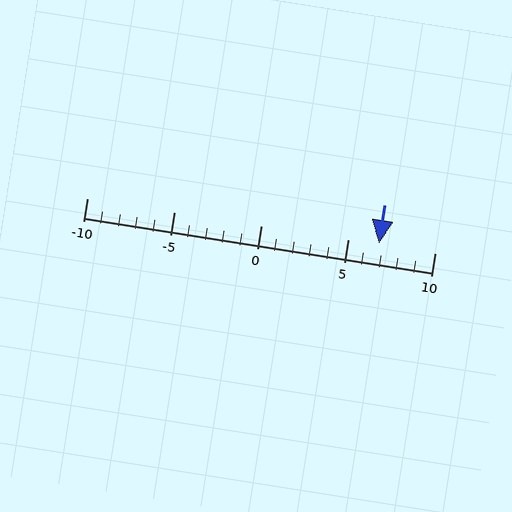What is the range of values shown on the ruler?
The ruler shows values from -10 to 10.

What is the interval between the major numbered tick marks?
The major tick marks are spaced 5 units apart.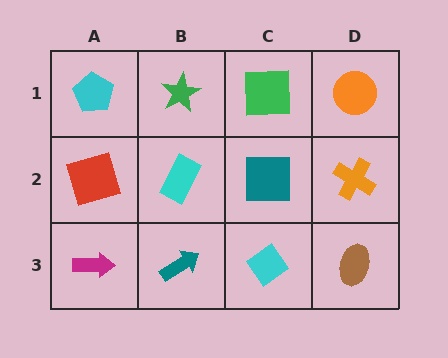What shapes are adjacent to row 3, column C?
A teal square (row 2, column C), a teal arrow (row 3, column B), a brown ellipse (row 3, column D).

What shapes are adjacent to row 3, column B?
A cyan rectangle (row 2, column B), a magenta arrow (row 3, column A), a cyan diamond (row 3, column C).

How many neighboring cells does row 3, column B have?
3.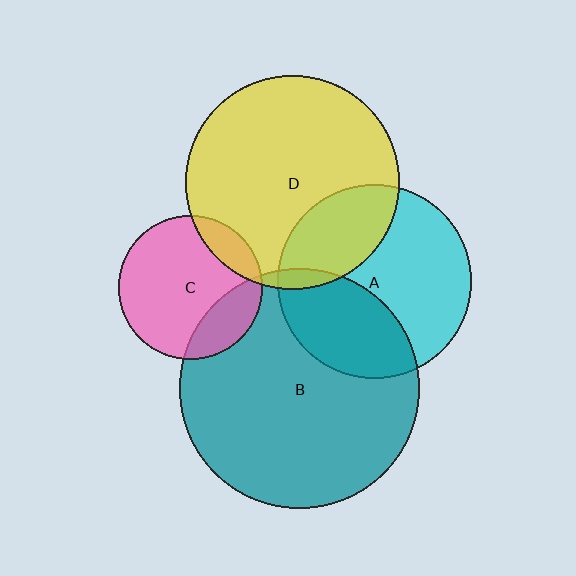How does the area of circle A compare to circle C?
Approximately 1.8 times.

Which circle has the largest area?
Circle B (teal).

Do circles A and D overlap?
Yes.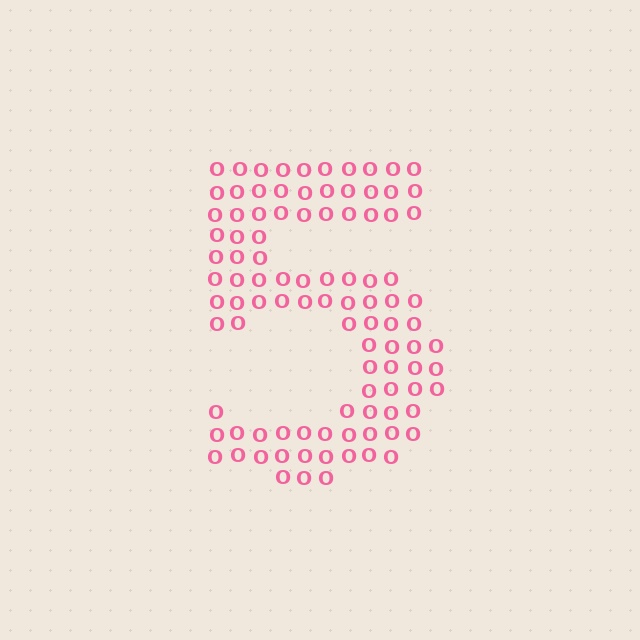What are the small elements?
The small elements are letter O's.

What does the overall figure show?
The overall figure shows the digit 5.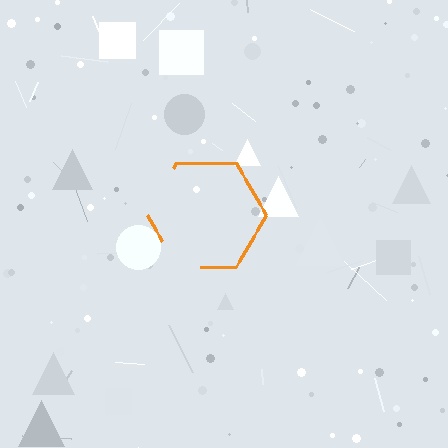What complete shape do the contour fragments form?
The contour fragments form a hexagon.